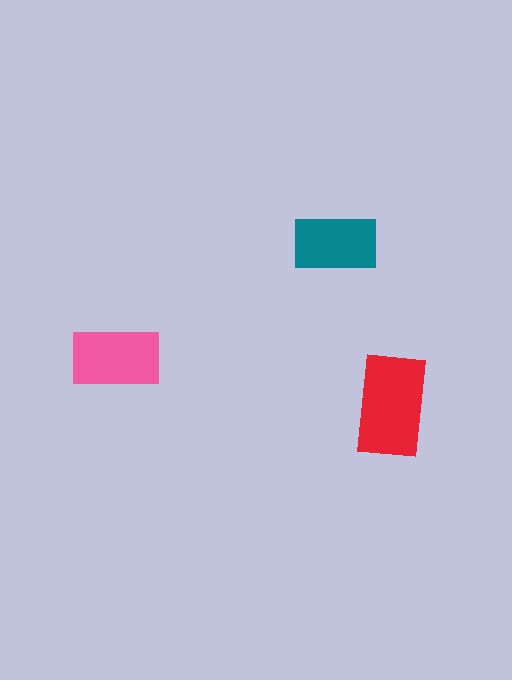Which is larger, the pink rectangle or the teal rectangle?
The pink one.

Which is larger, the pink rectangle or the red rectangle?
The red one.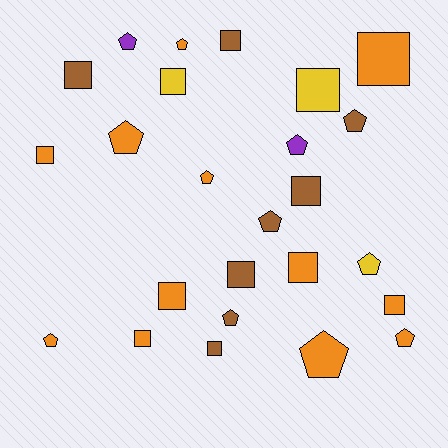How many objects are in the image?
There are 25 objects.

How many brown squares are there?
There are 5 brown squares.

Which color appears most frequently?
Orange, with 12 objects.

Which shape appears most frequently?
Square, with 13 objects.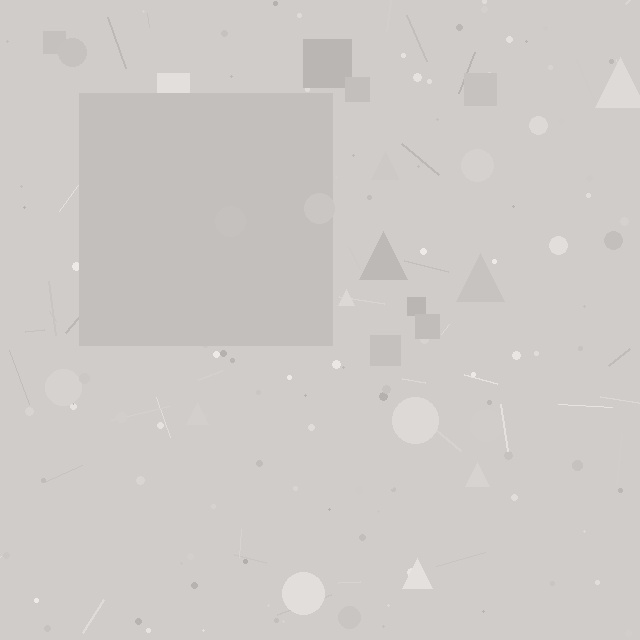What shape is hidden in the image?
A square is hidden in the image.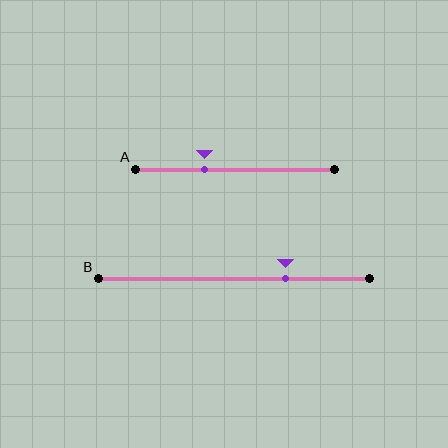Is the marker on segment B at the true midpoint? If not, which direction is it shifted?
No, the marker on segment B is shifted to the right by about 19% of the segment length.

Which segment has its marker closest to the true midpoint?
Segment A has its marker closest to the true midpoint.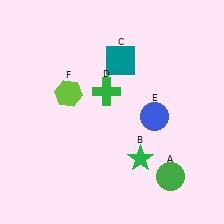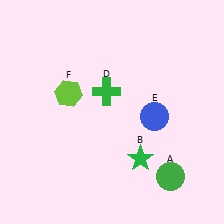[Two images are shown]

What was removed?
The teal square (C) was removed in Image 2.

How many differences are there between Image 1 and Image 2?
There is 1 difference between the two images.